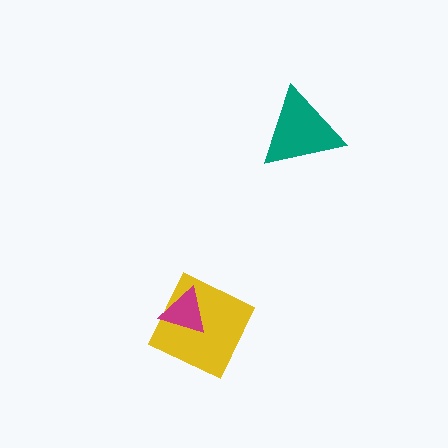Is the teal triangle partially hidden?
No, no other shape covers it.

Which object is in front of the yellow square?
The magenta triangle is in front of the yellow square.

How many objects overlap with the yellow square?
1 object overlaps with the yellow square.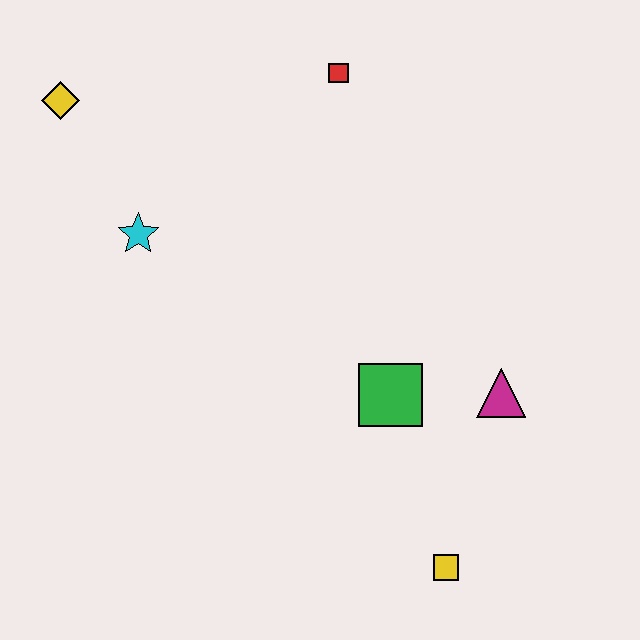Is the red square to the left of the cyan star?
No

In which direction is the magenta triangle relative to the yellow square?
The magenta triangle is above the yellow square.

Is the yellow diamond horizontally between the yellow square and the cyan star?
No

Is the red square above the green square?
Yes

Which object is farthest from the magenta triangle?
The yellow diamond is farthest from the magenta triangle.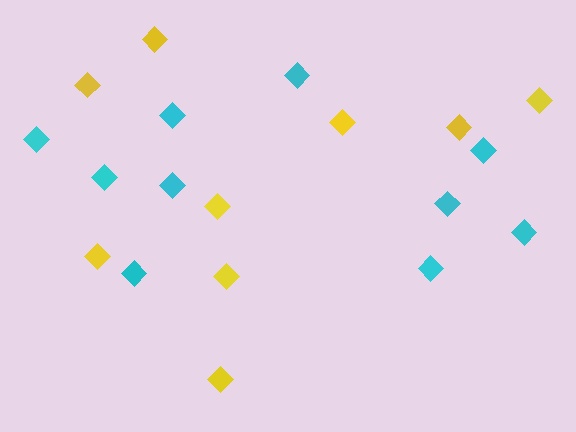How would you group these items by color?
There are 2 groups: one group of yellow diamonds (9) and one group of cyan diamonds (10).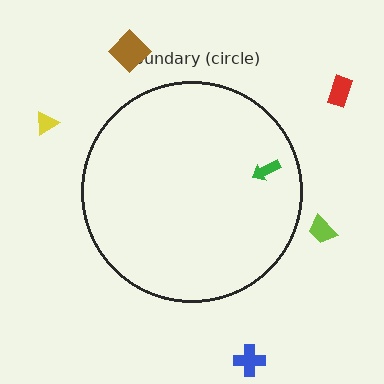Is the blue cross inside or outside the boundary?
Outside.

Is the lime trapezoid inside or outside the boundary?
Outside.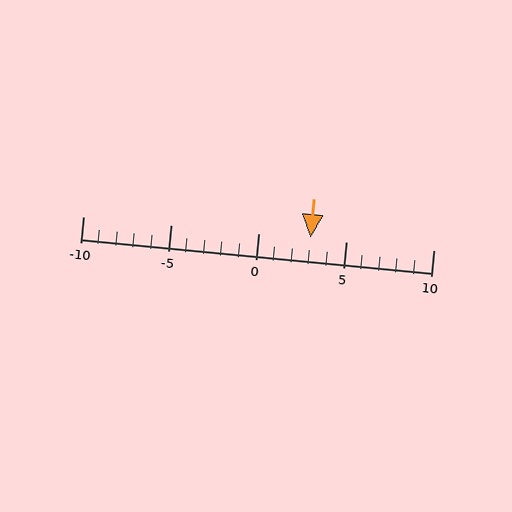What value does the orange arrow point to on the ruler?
The orange arrow points to approximately 3.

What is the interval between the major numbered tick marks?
The major tick marks are spaced 5 units apart.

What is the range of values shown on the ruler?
The ruler shows values from -10 to 10.